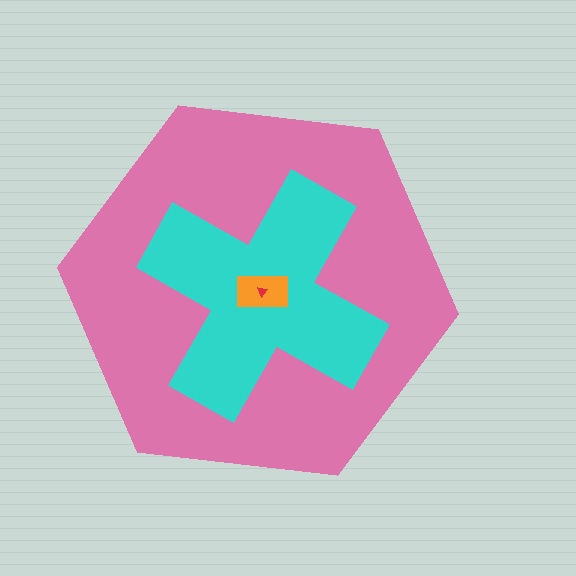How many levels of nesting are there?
4.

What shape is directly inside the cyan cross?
The orange rectangle.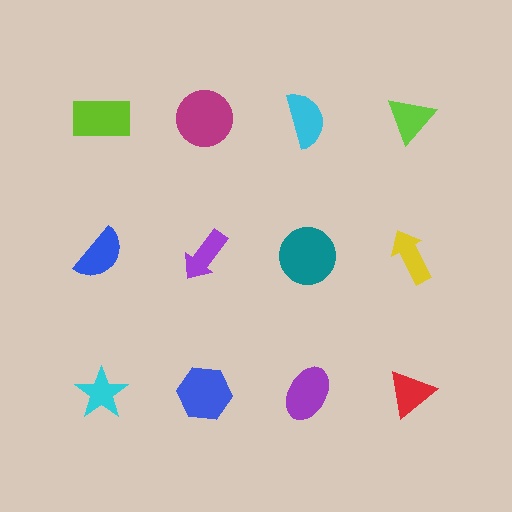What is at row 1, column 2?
A magenta circle.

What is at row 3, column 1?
A cyan star.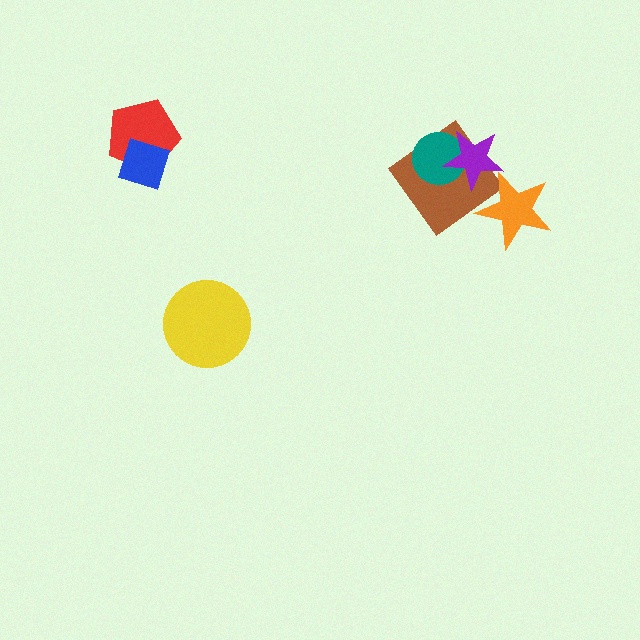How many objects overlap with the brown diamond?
2 objects overlap with the brown diamond.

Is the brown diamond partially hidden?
Yes, it is partially covered by another shape.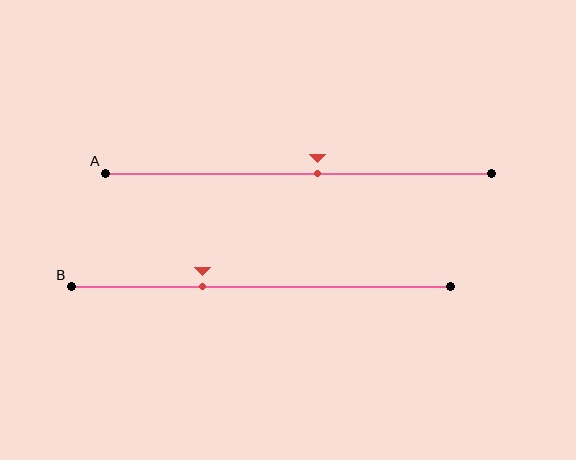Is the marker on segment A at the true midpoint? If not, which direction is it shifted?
No, the marker on segment A is shifted to the right by about 5% of the segment length.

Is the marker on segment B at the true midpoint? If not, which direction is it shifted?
No, the marker on segment B is shifted to the left by about 15% of the segment length.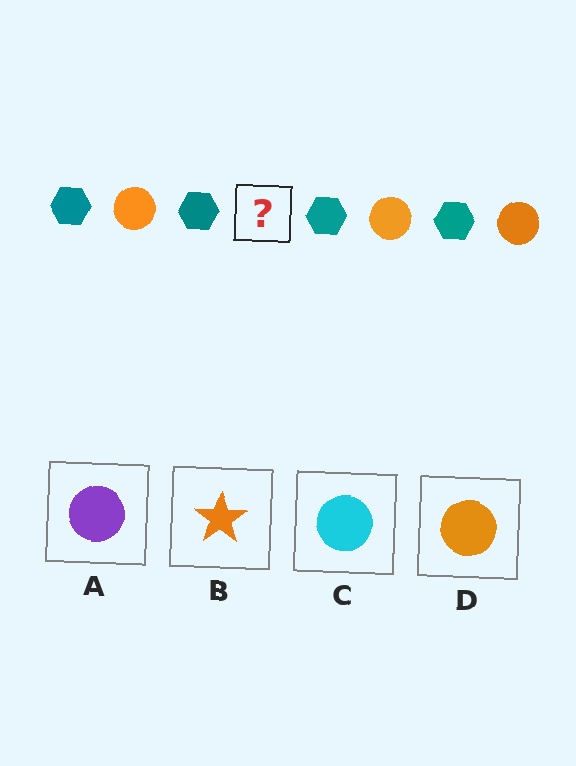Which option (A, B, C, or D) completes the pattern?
D.